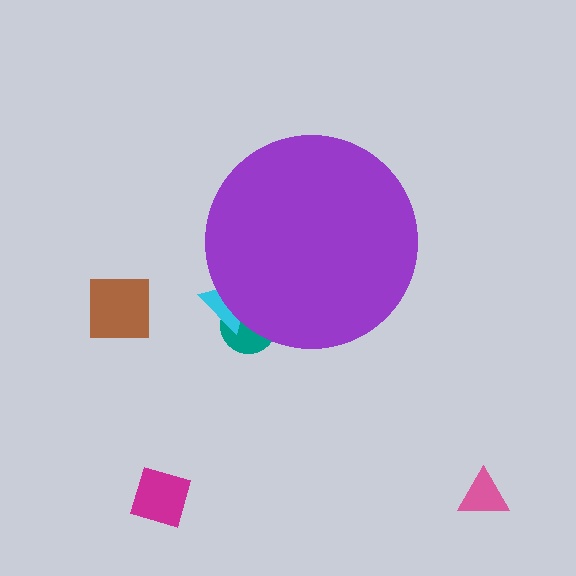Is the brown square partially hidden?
No, the brown square is fully visible.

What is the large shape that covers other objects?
A purple circle.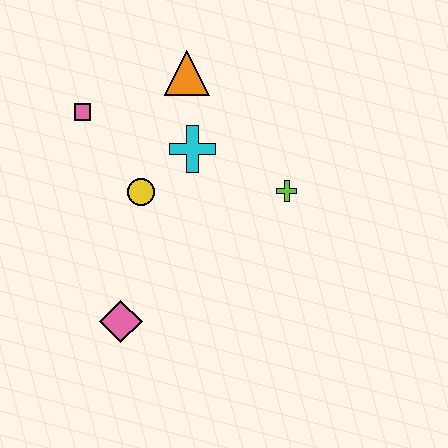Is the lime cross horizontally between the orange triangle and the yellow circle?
No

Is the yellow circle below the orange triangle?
Yes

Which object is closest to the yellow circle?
The cyan cross is closest to the yellow circle.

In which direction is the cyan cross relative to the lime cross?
The cyan cross is to the left of the lime cross.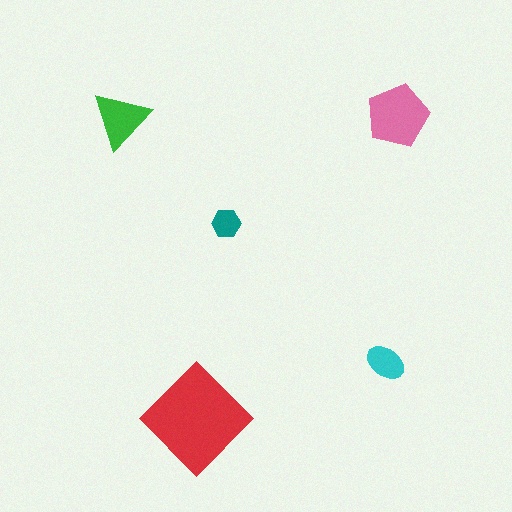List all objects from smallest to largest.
The teal hexagon, the cyan ellipse, the green triangle, the pink pentagon, the red diamond.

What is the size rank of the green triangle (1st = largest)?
3rd.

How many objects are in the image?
There are 5 objects in the image.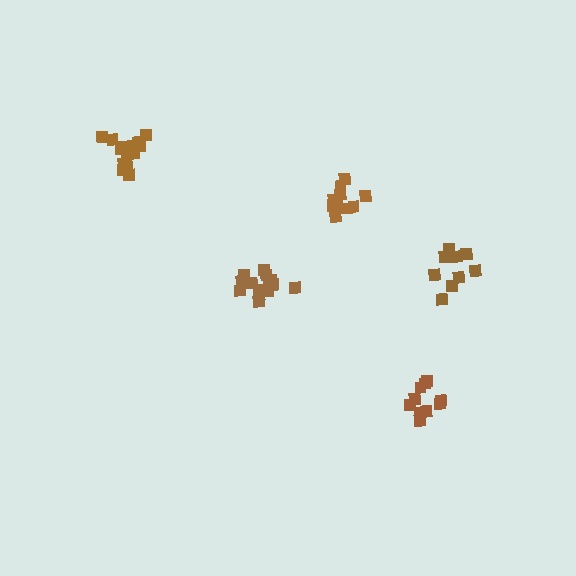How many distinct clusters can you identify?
There are 5 distinct clusters.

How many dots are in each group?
Group 1: 12 dots, Group 2: 14 dots, Group 3: 14 dots, Group 4: 10 dots, Group 5: 9 dots (59 total).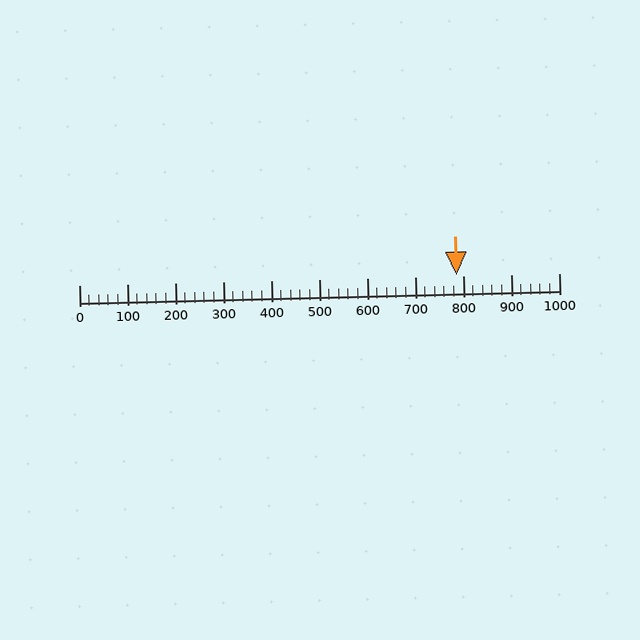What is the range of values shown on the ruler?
The ruler shows values from 0 to 1000.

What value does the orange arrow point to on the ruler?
The orange arrow points to approximately 786.